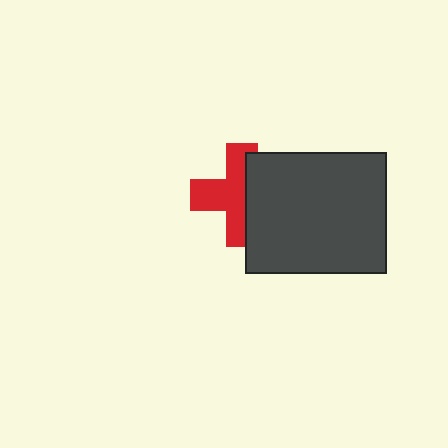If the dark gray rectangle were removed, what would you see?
You would see the complete red cross.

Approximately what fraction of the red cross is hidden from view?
Roughly 41% of the red cross is hidden behind the dark gray rectangle.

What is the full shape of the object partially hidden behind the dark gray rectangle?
The partially hidden object is a red cross.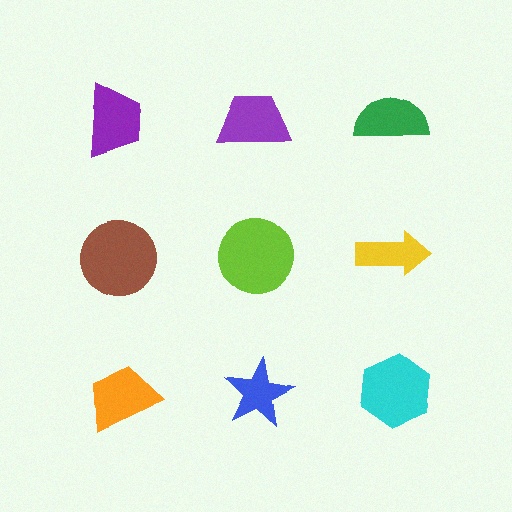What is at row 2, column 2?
A lime circle.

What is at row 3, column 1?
An orange trapezoid.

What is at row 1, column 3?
A green semicircle.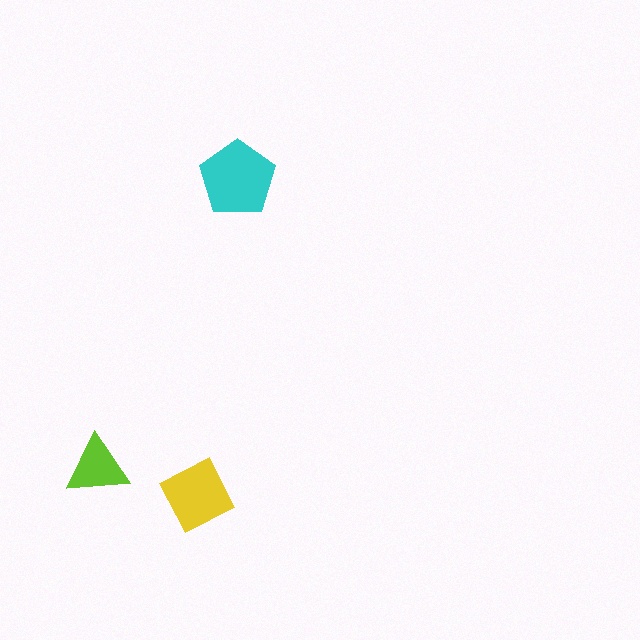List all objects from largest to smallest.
The cyan pentagon, the yellow square, the lime triangle.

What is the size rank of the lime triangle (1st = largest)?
3rd.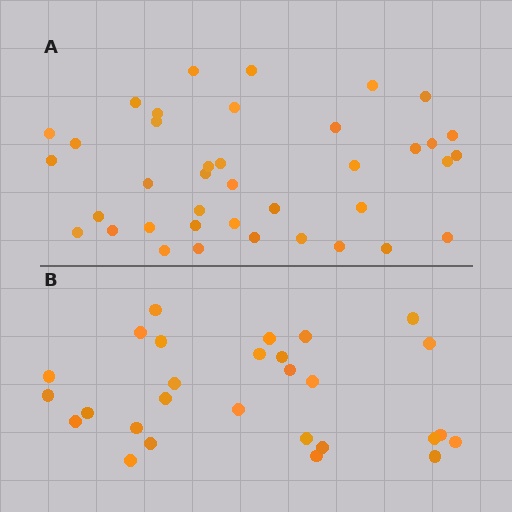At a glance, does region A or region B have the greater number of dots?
Region A (the top region) has more dots.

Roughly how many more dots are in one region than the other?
Region A has roughly 12 or so more dots than region B.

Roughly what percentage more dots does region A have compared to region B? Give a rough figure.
About 40% more.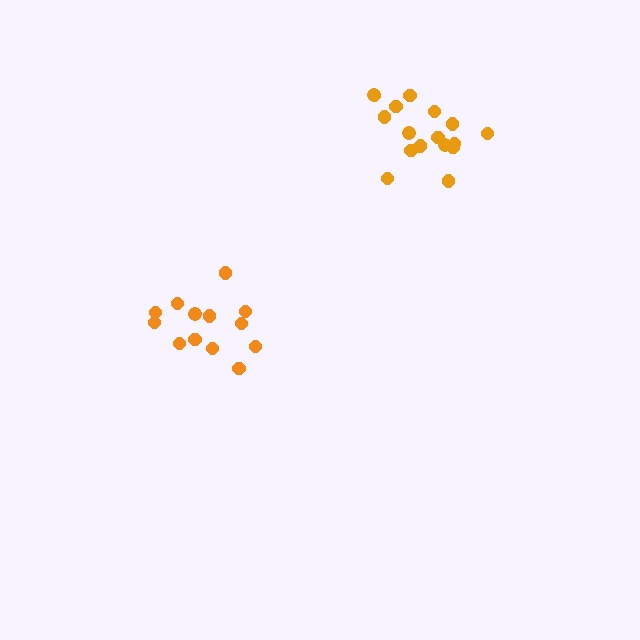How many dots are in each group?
Group 1: 13 dots, Group 2: 17 dots (30 total).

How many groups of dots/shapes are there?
There are 2 groups.